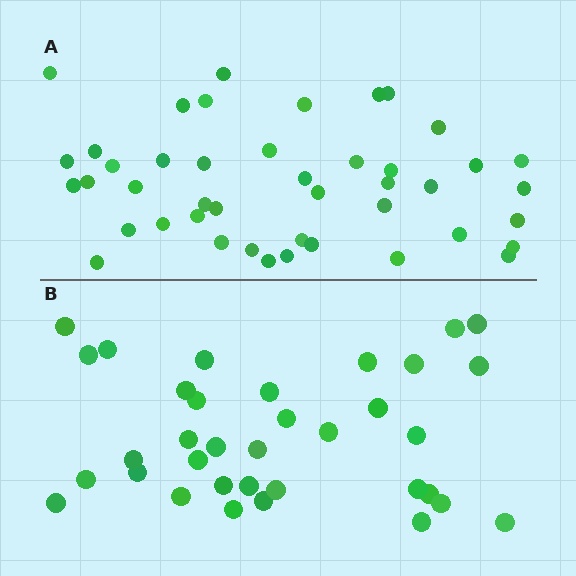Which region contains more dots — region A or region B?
Region A (the top region) has more dots.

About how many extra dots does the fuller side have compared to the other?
Region A has roughly 8 or so more dots than region B.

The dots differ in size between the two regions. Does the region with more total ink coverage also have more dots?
No. Region B has more total ink coverage because its dots are larger, but region A actually contains more individual dots. Total area can be misleading — the number of items is what matters here.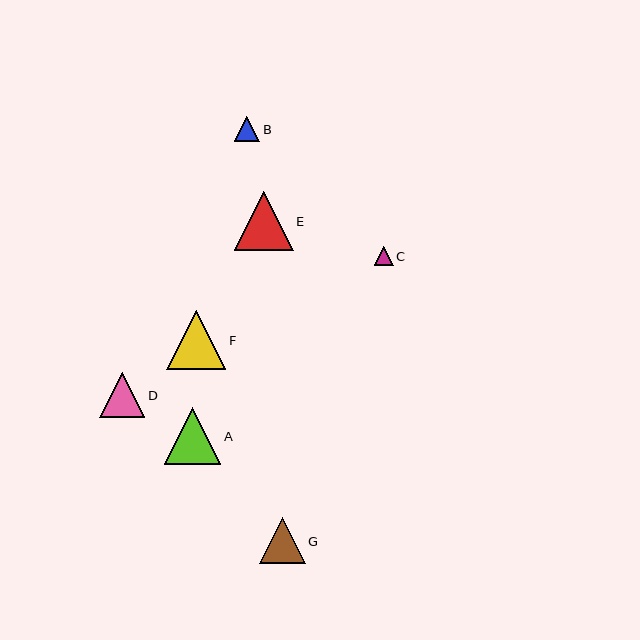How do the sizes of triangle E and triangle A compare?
Triangle E and triangle A are approximately the same size.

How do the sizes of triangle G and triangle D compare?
Triangle G and triangle D are approximately the same size.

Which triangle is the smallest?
Triangle C is the smallest with a size of approximately 19 pixels.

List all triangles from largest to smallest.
From largest to smallest: F, E, A, G, D, B, C.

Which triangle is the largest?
Triangle F is the largest with a size of approximately 59 pixels.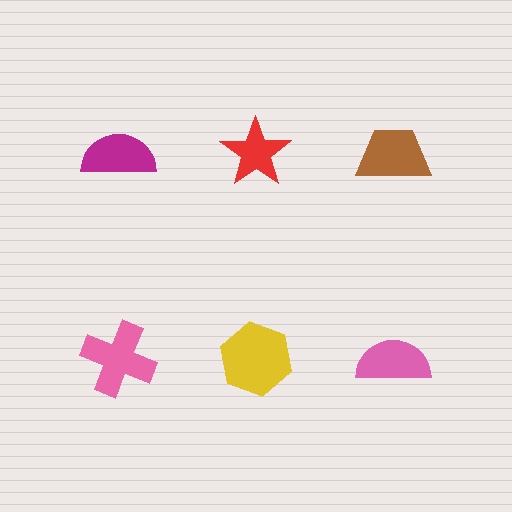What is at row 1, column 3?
A brown trapezoid.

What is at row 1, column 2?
A red star.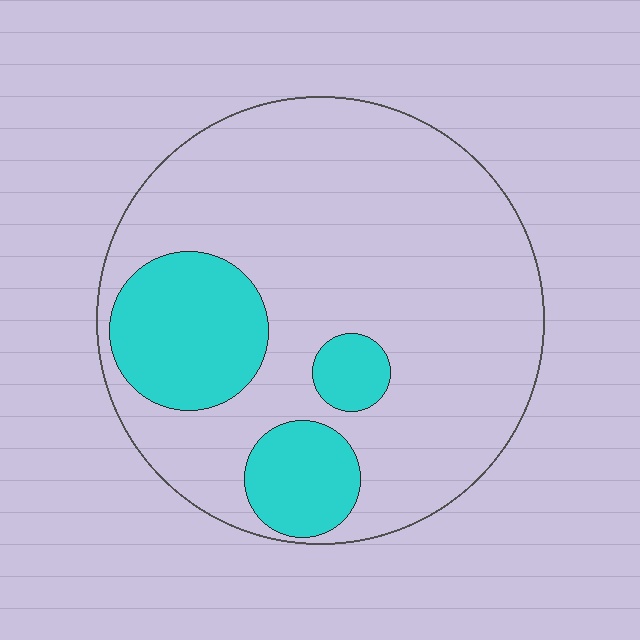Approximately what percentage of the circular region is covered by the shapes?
Approximately 25%.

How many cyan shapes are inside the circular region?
3.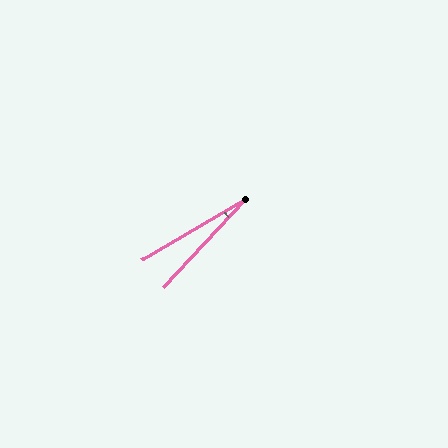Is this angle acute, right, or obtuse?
It is acute.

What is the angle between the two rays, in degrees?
Approximately 17 degrees.